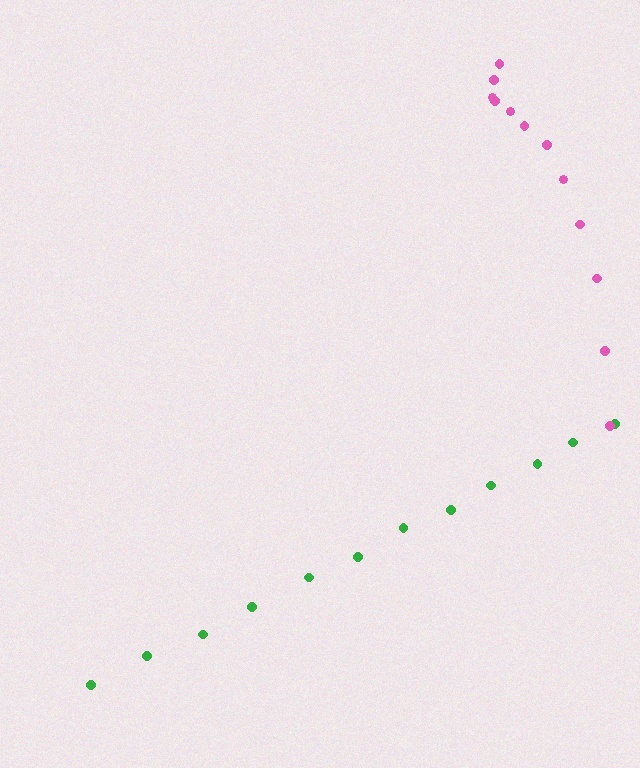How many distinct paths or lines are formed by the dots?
There are 2 distinct paths.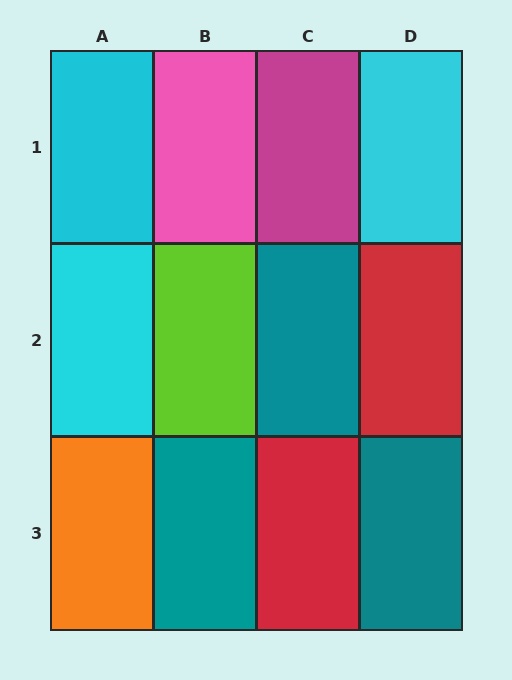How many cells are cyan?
3 cells are cyan.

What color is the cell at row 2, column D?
Red.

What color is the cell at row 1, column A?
Cyan.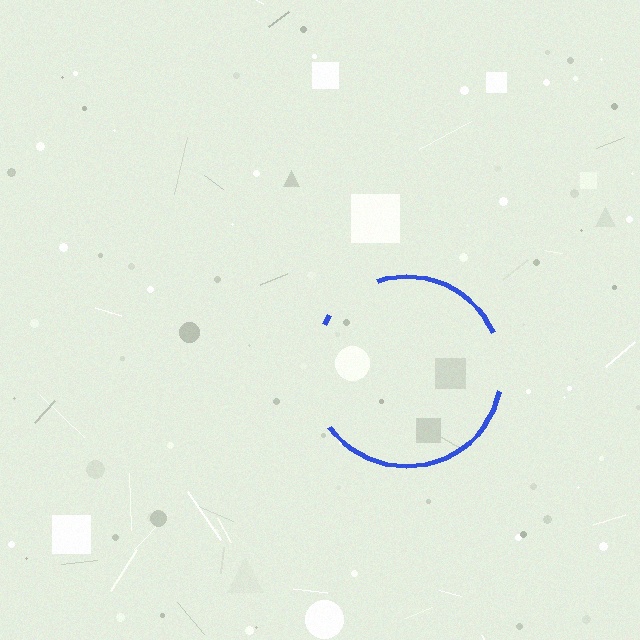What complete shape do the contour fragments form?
The contour fragments form a circle.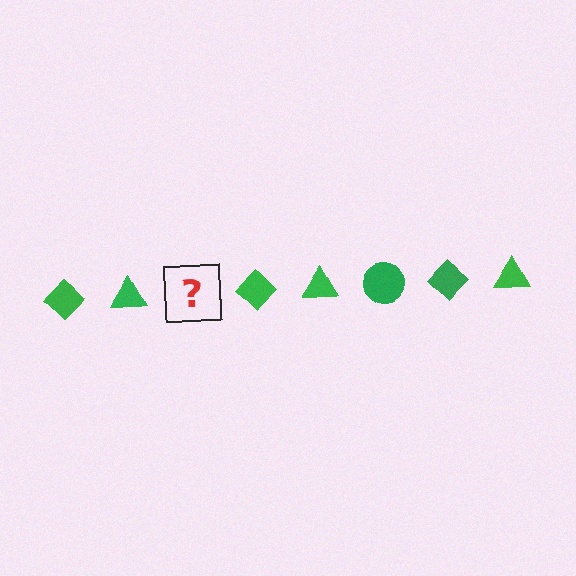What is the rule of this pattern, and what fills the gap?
The rule is that the pattern cycles through diamond, triangle, circle shapes in green. The gap should be filled with a green circle.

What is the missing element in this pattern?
The missing element is a green circle.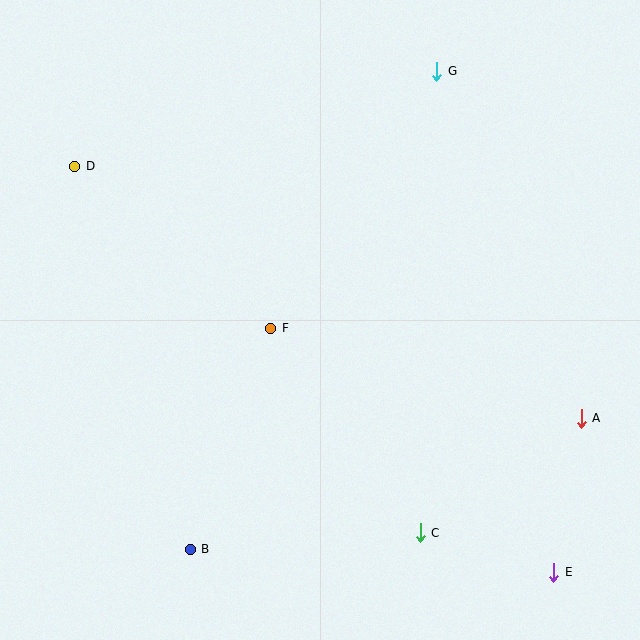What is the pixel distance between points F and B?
The distance between F and B is 235 pixels.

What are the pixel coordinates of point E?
Point E is at (554, 572).